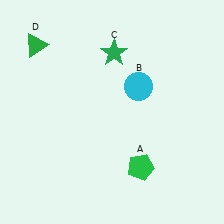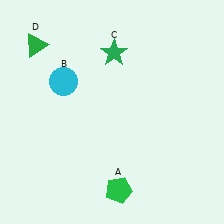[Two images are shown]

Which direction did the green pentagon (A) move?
The green pentagon (A) moved down.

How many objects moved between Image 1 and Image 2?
2 objects moved between the two images.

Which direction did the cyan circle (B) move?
The cyan circle (B) moved left.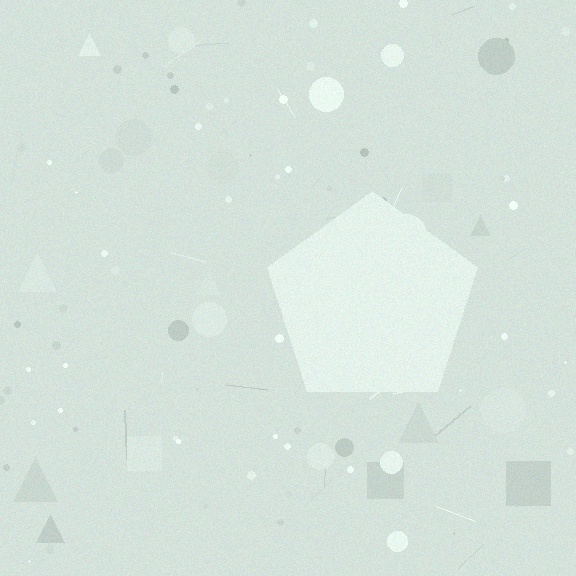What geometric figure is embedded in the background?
A pentagon is embedded in the background.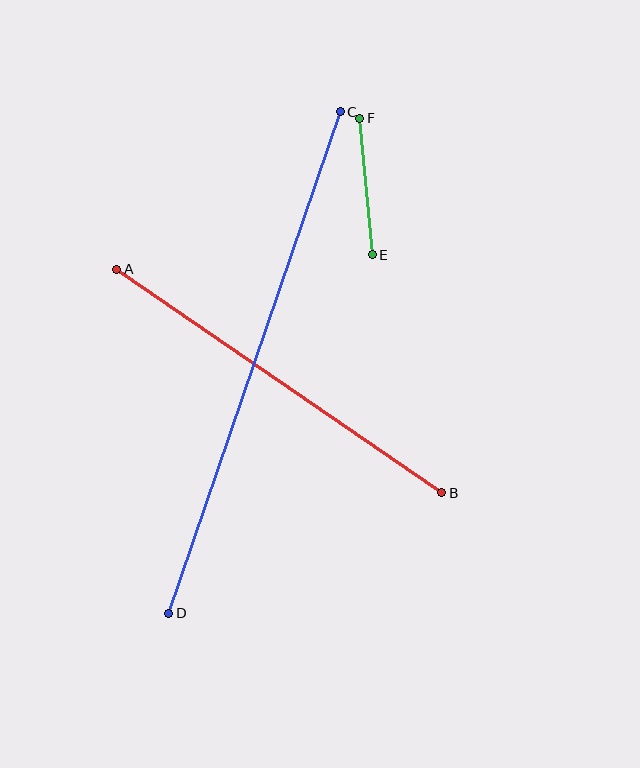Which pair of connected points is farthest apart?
Points C and D are farthest apart.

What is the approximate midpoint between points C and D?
The midpoint is at approximately (254, 363) pixels.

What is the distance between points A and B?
The distance is approximately 395 pixels.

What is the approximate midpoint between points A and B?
The midpoint is at approximately (279, 381) pixels.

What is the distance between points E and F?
The distance is approximately 137 pixels.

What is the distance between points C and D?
The distance is approximately 530 pixels.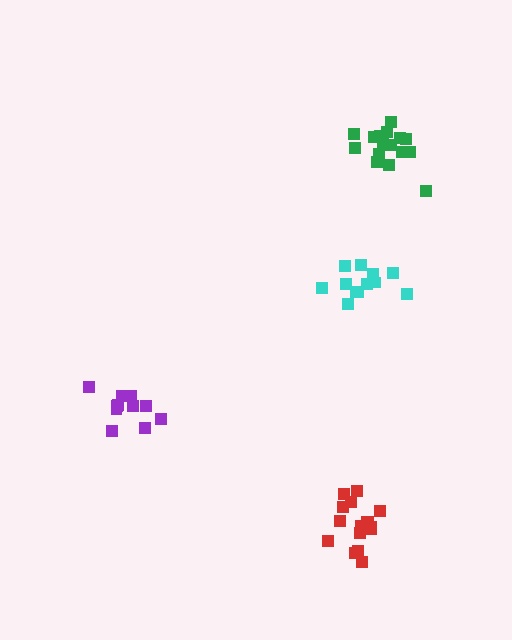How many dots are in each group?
Group 1: 16 dots, Group 2: 11 dots, Group 3: 12 dots, Group 4: 16 dots (55 total).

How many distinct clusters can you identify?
There are 4 distinct clusters.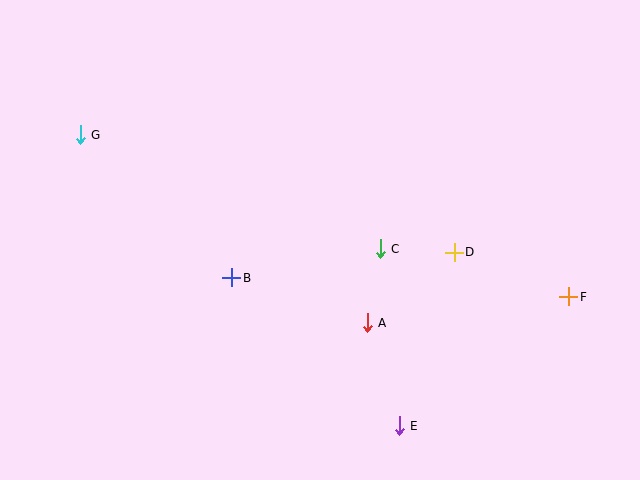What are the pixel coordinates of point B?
Point B is at (232, 278).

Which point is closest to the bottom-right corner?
Point F is closest to the bottom-right corner.